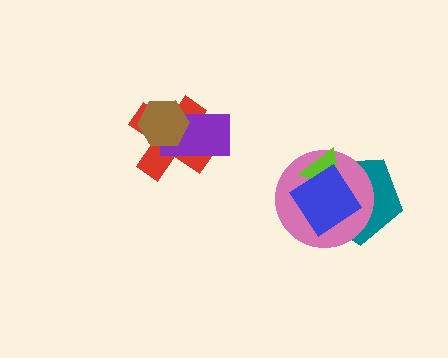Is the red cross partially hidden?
Yes, it is partially covered by another shape.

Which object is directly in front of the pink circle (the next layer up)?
The lime triangle is directly in front of the pink circle.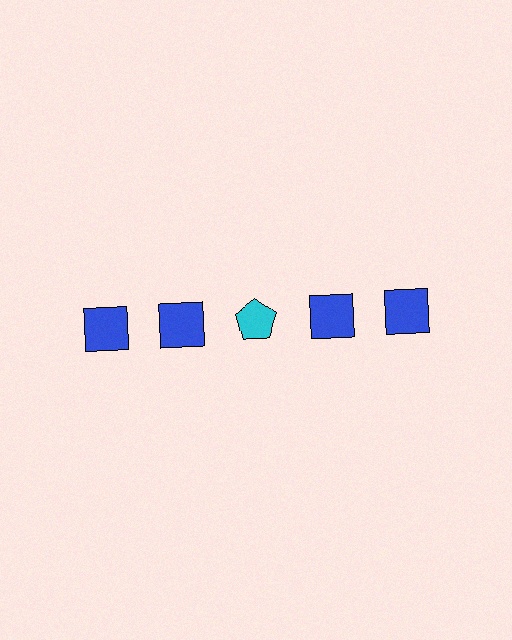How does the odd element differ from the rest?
It differs in both color (cyan instead of blue) and shape (pentagon instead of square).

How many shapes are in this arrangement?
There are 5 shapes arranged in a grid pattern.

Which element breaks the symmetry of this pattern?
The cyan pentagon in the top row, center column breaks the symmetry. All other shapes are blue squares.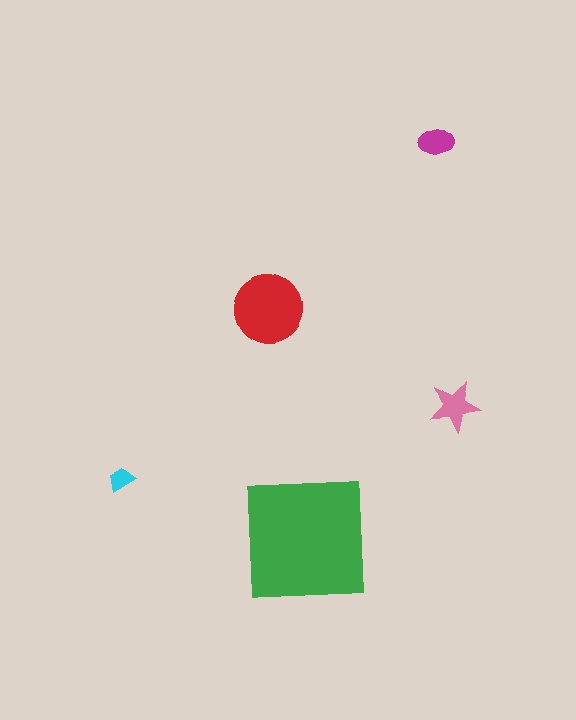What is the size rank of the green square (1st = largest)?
1st.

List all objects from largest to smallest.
The green square, the red circle, the pink star, the magenta ellipse, the cyan trapezoid.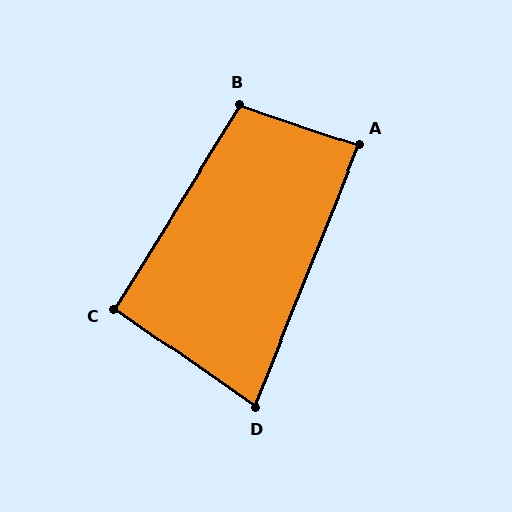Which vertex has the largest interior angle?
B, at approximately 103 degrees.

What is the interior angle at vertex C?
Approximately 93 degrees (approximately right).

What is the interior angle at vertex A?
Approximately 87 degrees (approximately right).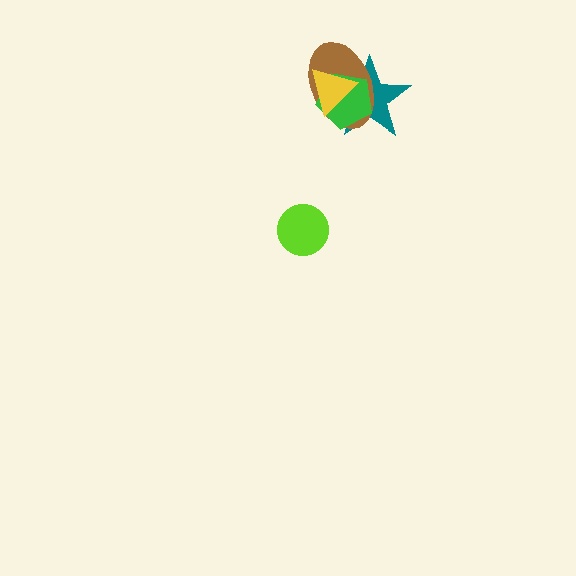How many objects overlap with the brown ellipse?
3 objects overlap with the brown ellipse.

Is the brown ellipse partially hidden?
Yes, it is partially covered by another shape.